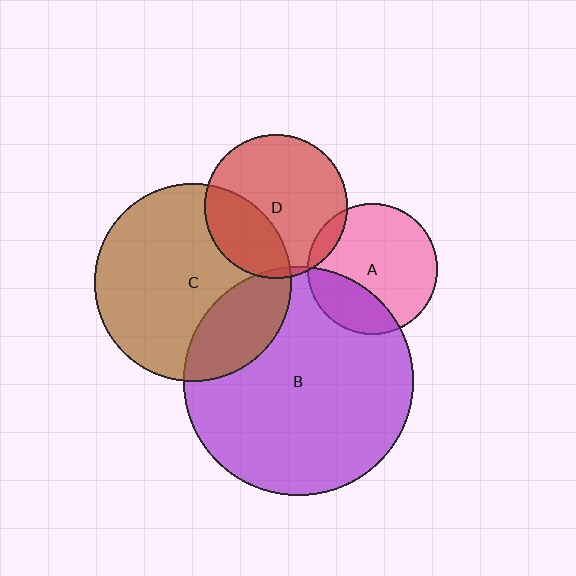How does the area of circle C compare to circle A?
Approximately 2.3 times.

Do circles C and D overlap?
Yes.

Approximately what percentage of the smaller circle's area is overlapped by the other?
Approximately 30%.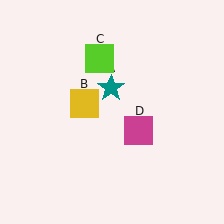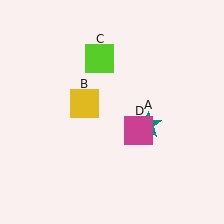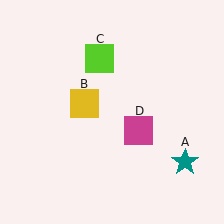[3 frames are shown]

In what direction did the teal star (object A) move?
The teal star (object A) moved down and to the right.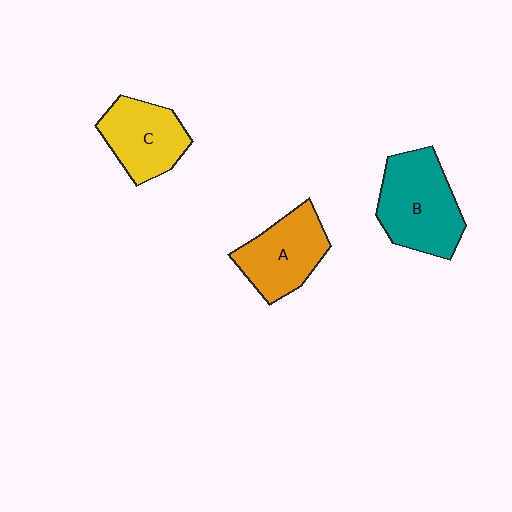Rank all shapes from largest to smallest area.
From largest to smallest: B (teal), A (orange), C (yellow).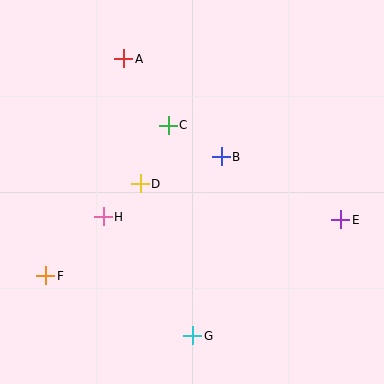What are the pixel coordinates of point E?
Point E is at (341, 220).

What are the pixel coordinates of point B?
Point B is at (221, 157).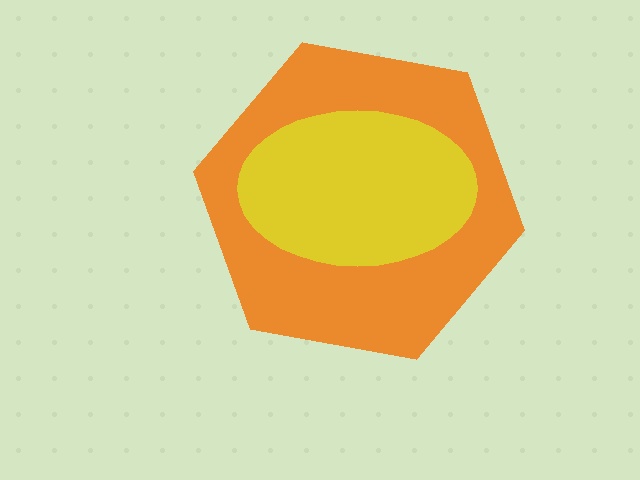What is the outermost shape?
The orange hexagon.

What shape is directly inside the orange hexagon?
The yellow ellipse.